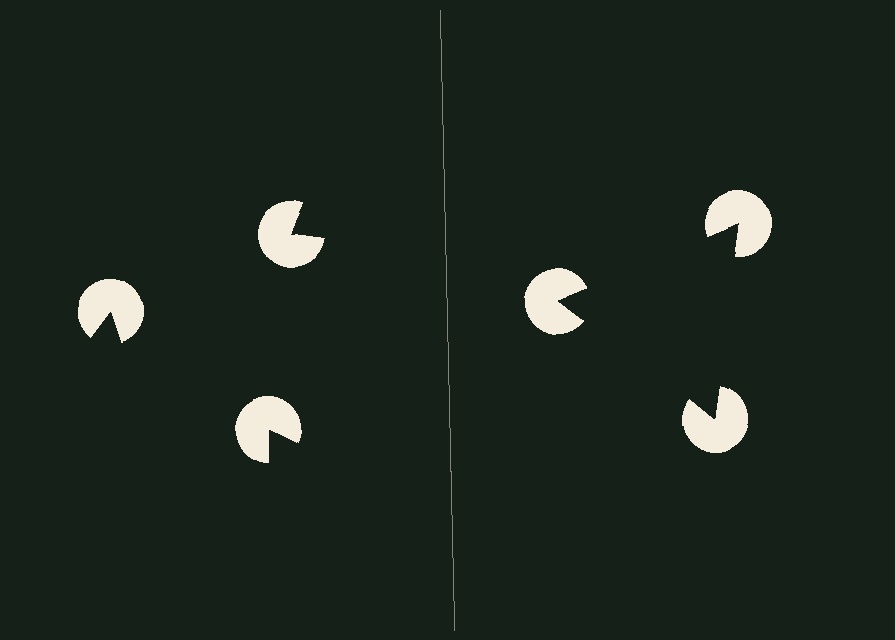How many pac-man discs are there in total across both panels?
6 — 3 on each side.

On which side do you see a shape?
An illusory triangle appears on the right side. On the left side the wedge cuts are rotated, so no coherent shape forms.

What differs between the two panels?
The pac-man discs are positioned identically on both sides; only the wedge orientations differ. On the right they align to a triangle; on the left they are misaligned.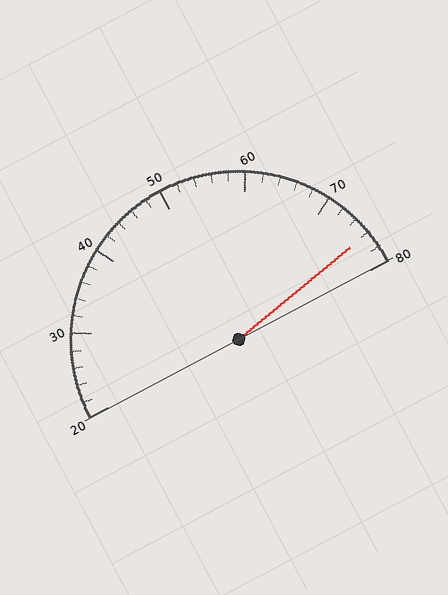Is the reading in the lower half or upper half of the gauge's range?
The reading is in the upper half of the range (20 to 80).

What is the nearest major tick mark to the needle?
The nearest major tick mark is 80.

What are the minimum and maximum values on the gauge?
The gauge ranges from 20 to 80.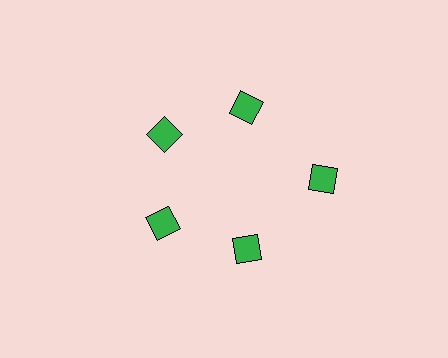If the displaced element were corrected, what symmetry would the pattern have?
It would have 5-fold rotational symmetry — the pattern would map onto itself every 72 degrees.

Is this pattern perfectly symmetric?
No. The 5 green squares are arranged in a ring, but one element near the 3 o'clock position is pushed outward from the center, breaking the 5-fold rotational symmetry.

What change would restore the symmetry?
The symmetry would be restored by moving it inward, back onto the ring so that all 5 squares sit at equal angles and equal distance from the center.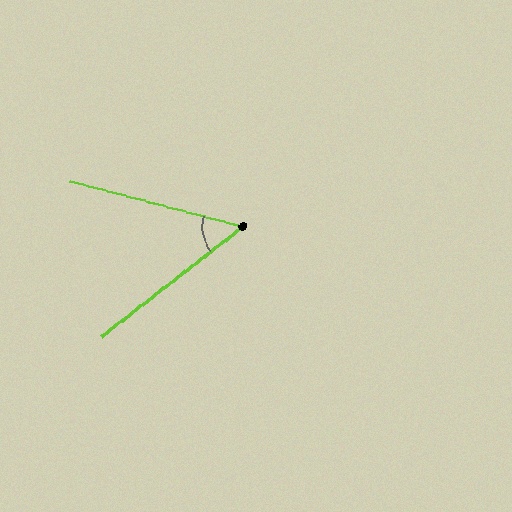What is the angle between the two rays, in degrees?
Approximately 53 degrees.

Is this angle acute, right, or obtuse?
It is acute.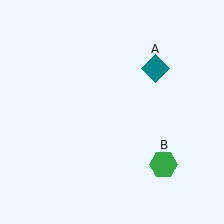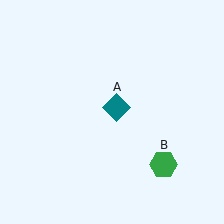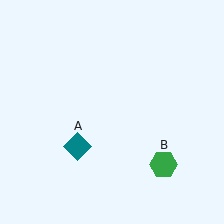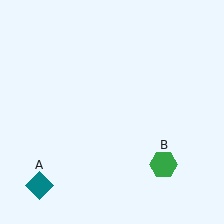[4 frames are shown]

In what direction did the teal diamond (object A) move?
The teal diamond (object A) moved down and to the left.